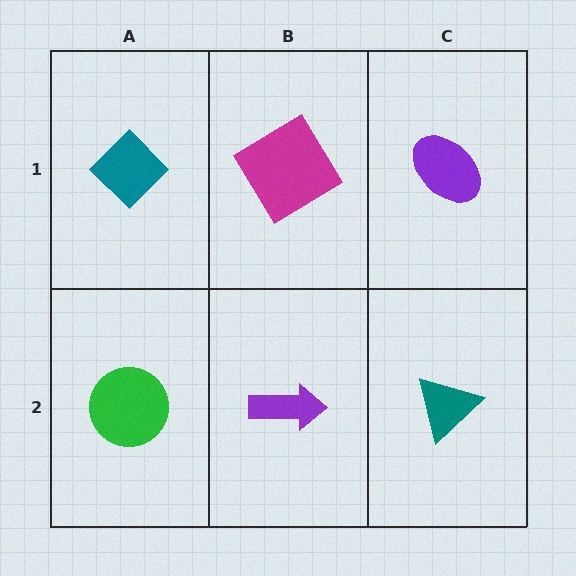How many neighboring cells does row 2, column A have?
2.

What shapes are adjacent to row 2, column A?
A teal diamond (row 1, column A), a purple arrow (row 2, column B).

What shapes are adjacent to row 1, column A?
A green circle (row 2, column A), a magenta diamond (row 1, column B).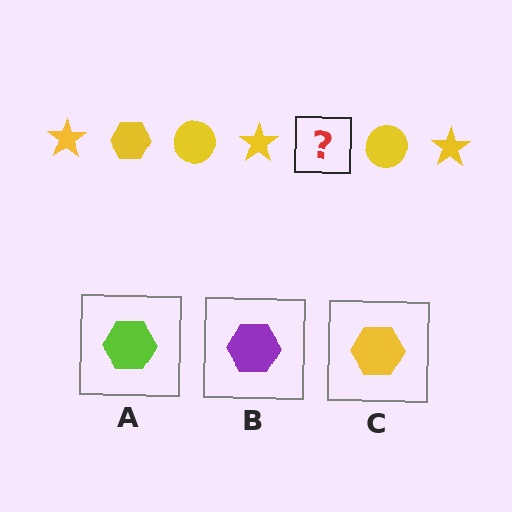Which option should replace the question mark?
Option C.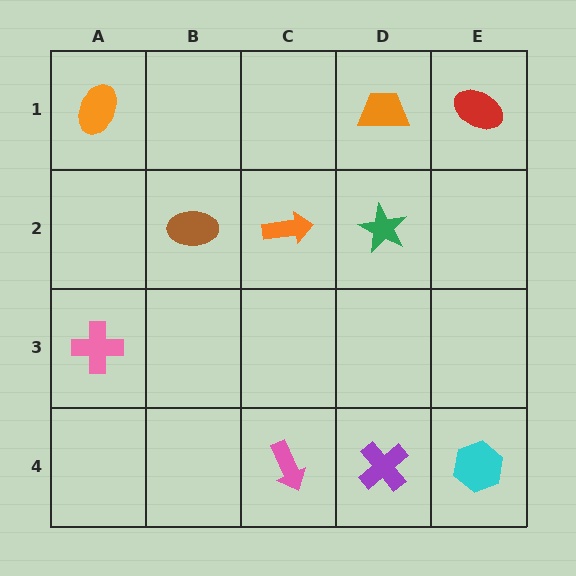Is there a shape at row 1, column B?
No, that cell is empty.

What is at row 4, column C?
A pink arrow.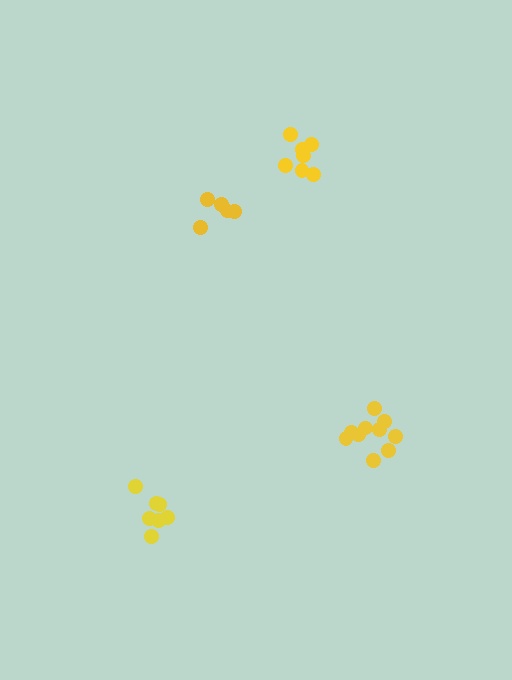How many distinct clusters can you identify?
There are 4 distinct clusters.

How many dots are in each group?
Group 1: 7 dots, Group 2: 7 dots, Group 3: 5 dots, Group 4: 10 dots (29 total).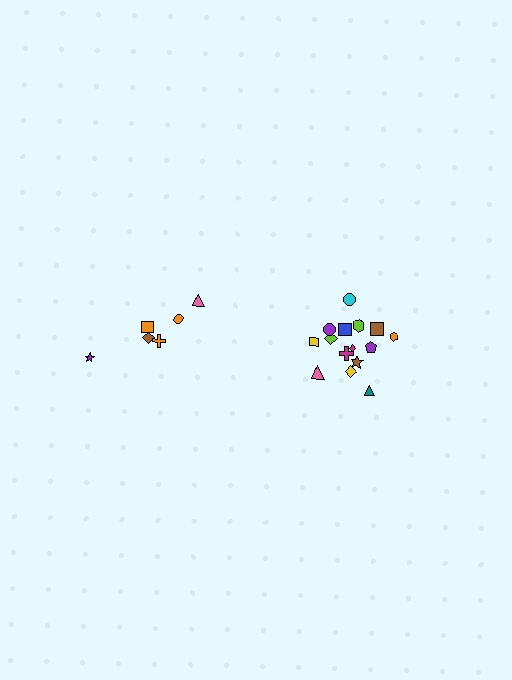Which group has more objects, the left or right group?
The right group.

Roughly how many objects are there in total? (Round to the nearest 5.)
Roughly 20 objects in total.